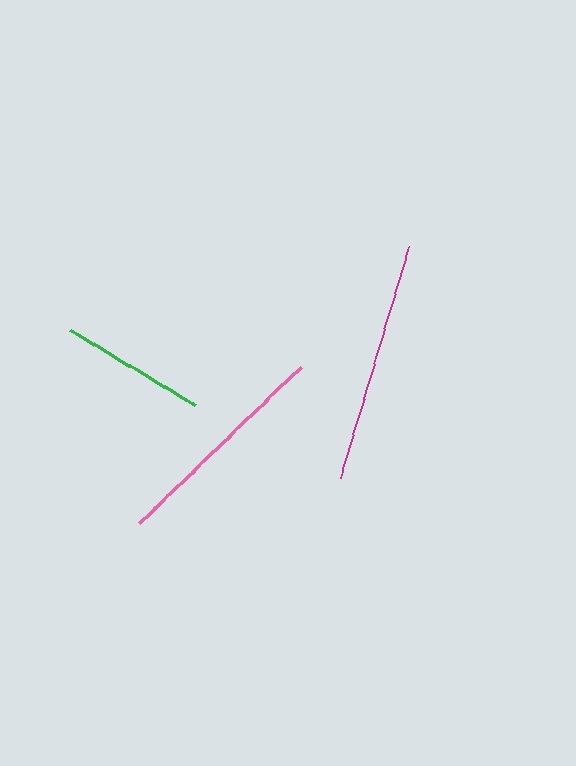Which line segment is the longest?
The magenta line is the longest at approximately 241 pixels.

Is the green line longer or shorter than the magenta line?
The magenta line is longer than the green line.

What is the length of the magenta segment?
The magenta segment is approximately 241 pixels long.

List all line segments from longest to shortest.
From longest to shortest: magenta, pink, green.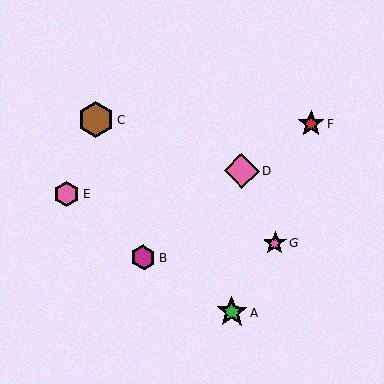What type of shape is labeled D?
Shape D is a pink diamond.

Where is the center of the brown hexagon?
The center of the brown hexagon is at (96, 120).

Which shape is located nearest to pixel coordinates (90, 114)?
The brown hexagon (labeled C) at (96, 120) is nearest to that location.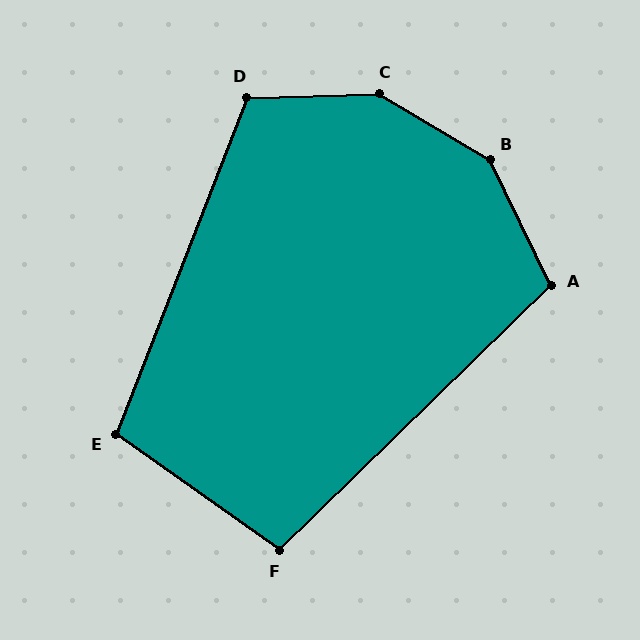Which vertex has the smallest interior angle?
F, at approximately 100 degrees.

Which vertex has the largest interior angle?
C, at approximately 147 degrees.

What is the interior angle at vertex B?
Approximately 147 degrees (obtuse).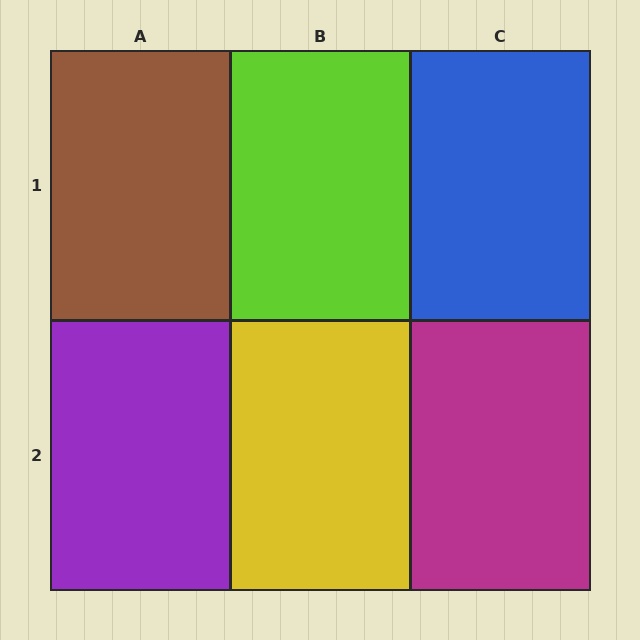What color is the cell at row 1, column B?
Lime.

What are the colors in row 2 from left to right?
Purple, yellow, magenta.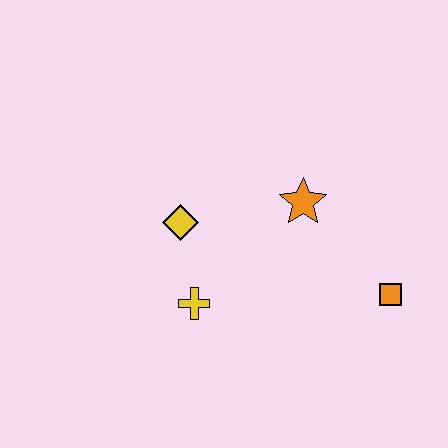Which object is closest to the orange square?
The orange star is closest to the orange square.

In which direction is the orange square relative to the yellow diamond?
The orange square is to the right of the yellow diamond.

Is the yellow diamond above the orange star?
No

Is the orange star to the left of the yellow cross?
No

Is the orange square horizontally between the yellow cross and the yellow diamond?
No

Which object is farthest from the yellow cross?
The orange square is farthest from the yellow cross.